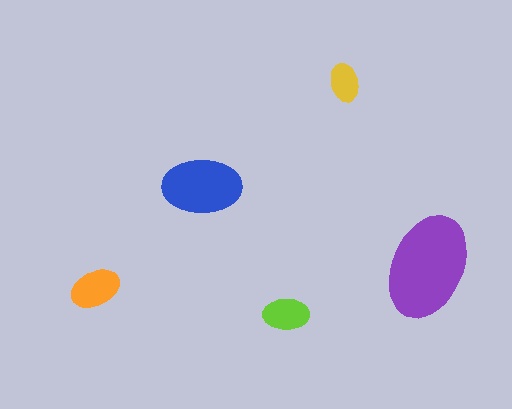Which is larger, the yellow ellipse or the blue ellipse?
The blue one.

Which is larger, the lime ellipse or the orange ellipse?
The orange one.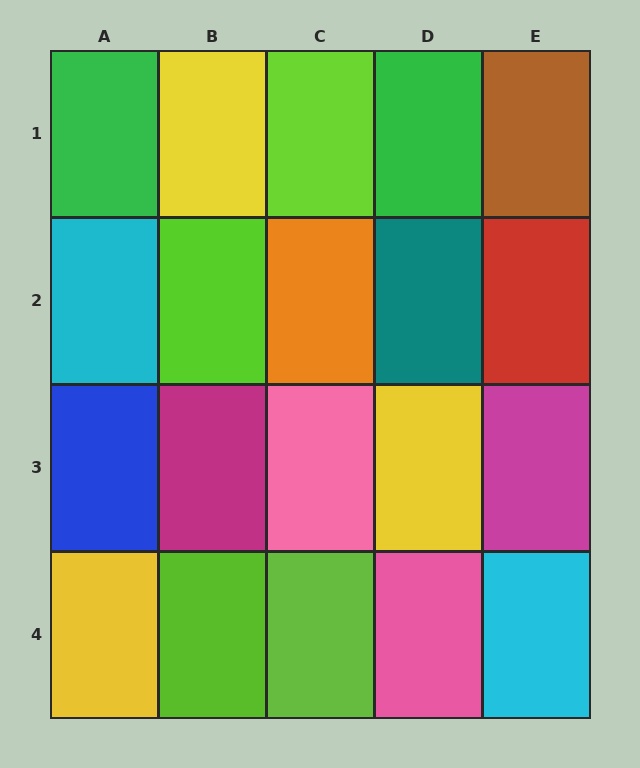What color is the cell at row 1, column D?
Green.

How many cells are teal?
1 cell is teal.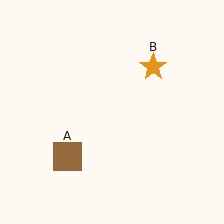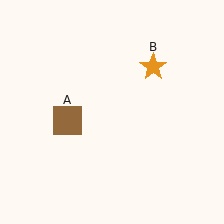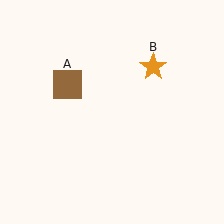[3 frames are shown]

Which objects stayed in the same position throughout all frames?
Orange star (object B) remained stationary.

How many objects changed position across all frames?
1 object changed position: brown square (object A).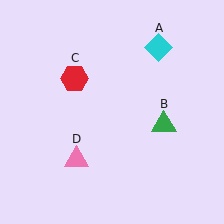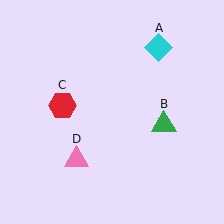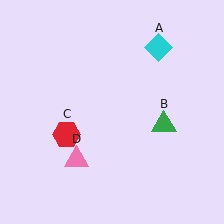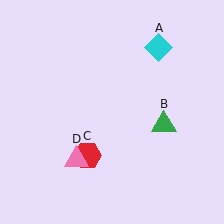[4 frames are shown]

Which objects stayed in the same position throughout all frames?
Cyan diamond (object A) and green triangle (object B) and pink triangle (object D) remained stationary.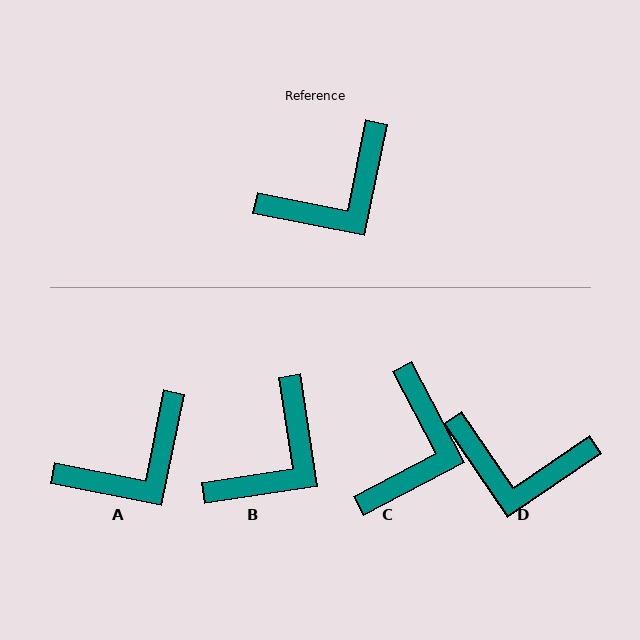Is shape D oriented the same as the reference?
No, it is off by about 44 degrees.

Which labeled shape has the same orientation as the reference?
A.